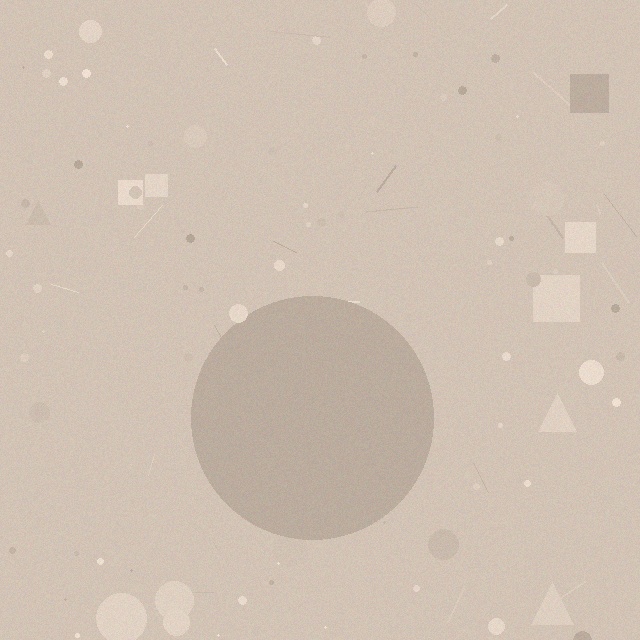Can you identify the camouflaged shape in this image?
The camouflaged shape is a circle.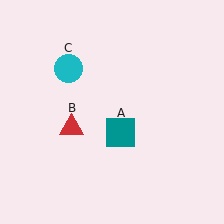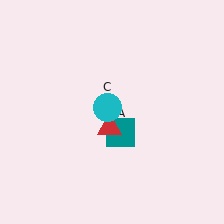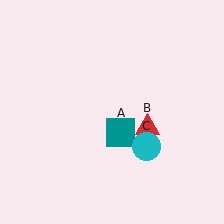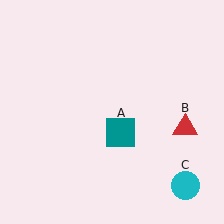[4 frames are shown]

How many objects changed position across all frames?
2 objects changed position: red triangle (object B), cyan circle (object C).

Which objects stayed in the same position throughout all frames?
Teal square (object A) remained stationary.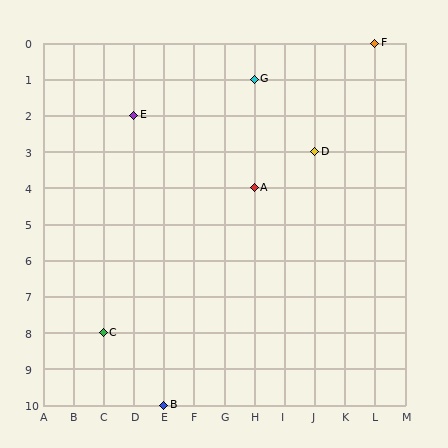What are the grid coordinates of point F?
Point F is at grid coordinates (L, 0).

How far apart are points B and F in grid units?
Points B and F are 7 columns and 10 rows apart (about 12.2 grid units diagonally).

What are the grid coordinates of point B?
Point B is at grid coordinates (E, 10).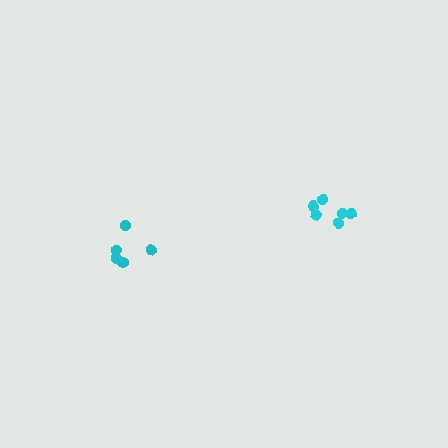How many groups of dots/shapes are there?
There are 2 groups.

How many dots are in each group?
Group 1: 5 dots, Group 2: 6 dots (11 total).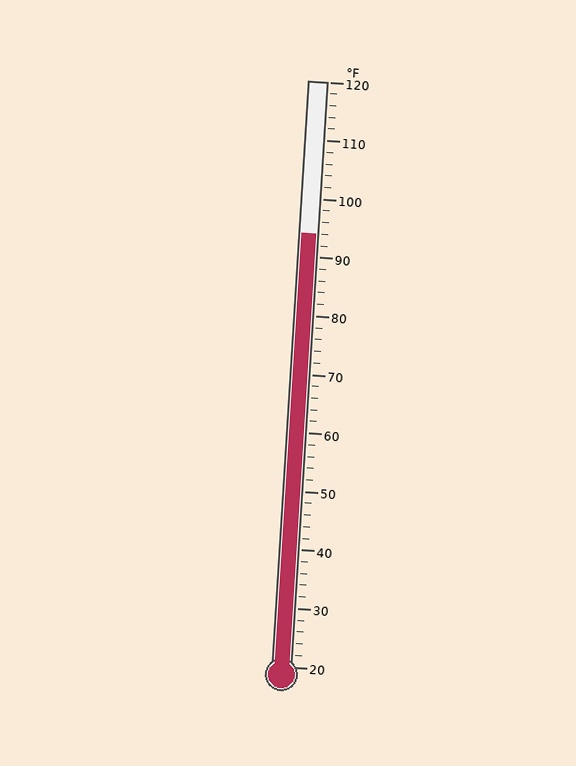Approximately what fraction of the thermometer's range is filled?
The thermometer is filled to approximately 75% of its range.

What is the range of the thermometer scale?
The thermometer scale ranges from 20°F to 120°F.